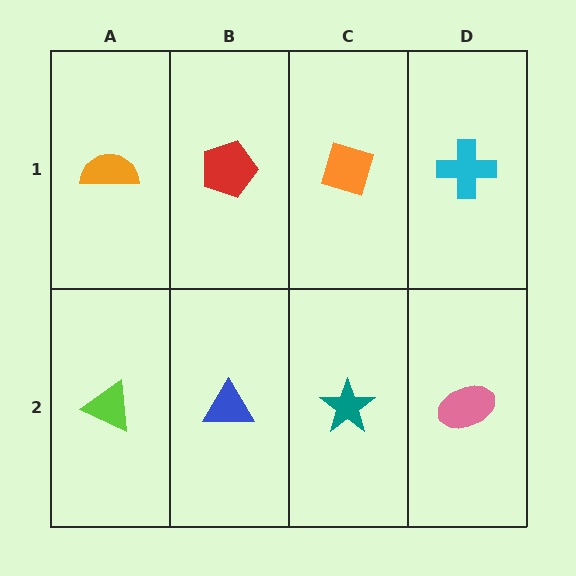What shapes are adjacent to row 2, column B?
A red pentagon (row 1, column B), a lime triangle (row 2, column A), a teal star (row 2, column C).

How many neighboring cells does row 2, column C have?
3.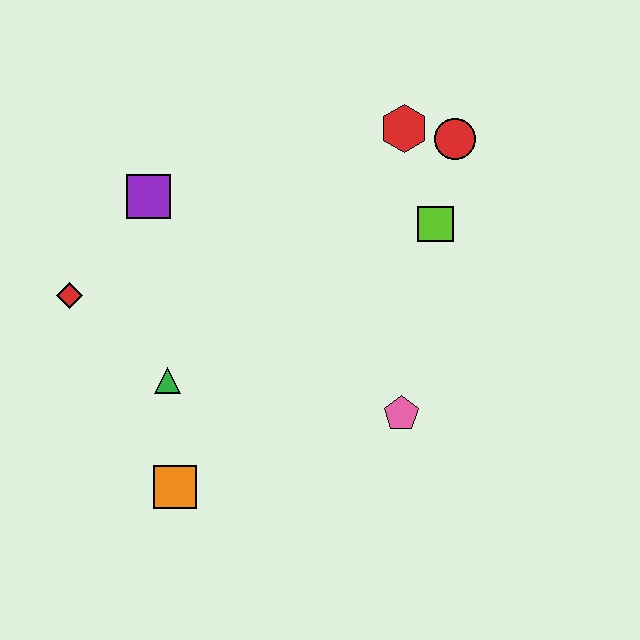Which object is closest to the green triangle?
The orange square is closest to the green triangle.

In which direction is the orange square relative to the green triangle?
The orange square is below the green triangle.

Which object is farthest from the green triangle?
The red circle is farthest from the green triangle.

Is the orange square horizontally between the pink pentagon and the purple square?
Yes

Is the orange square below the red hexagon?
Yes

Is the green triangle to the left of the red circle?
Yes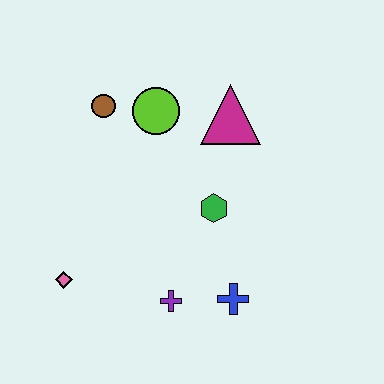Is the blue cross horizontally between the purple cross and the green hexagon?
No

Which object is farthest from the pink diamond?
The magenta triangle is farthest from the pink diamond.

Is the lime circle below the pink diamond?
No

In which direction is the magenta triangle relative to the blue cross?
The magenta triangle is above the blue cross.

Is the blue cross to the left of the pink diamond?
No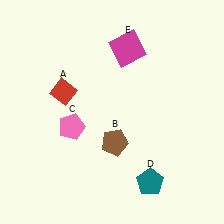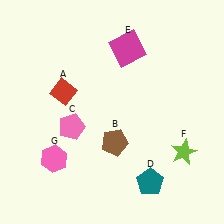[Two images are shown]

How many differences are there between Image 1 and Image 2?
There are 2 differences between the two images.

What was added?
A lime star (F), a pink hexagon (G) were added in Image 2.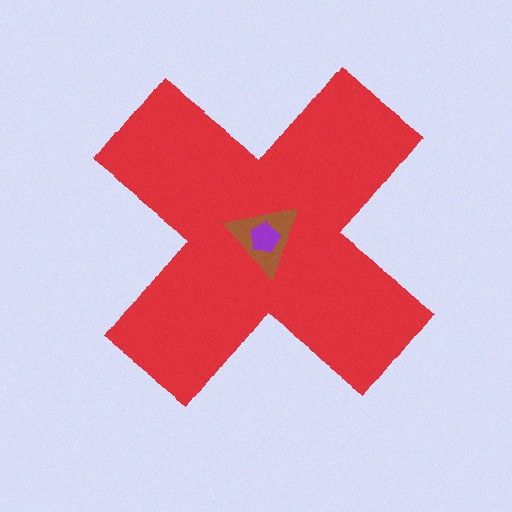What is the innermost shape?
The purple pentagon.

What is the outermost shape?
The red cross.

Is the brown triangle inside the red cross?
Yes.